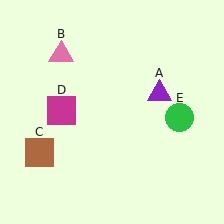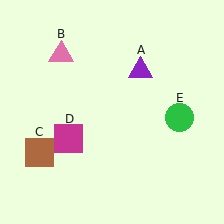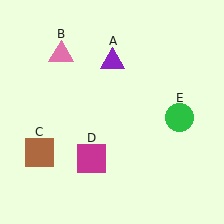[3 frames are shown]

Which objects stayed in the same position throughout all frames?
Pink triangle (object B) and brown square (object C) and green circle (object E) remained stationary.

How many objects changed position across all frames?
2 objects changed position: purple triangle (object A), magenta square (object D).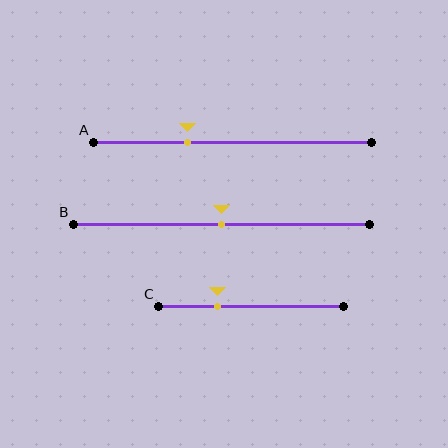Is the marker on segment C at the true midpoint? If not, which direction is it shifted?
No, the marker on segment C is shifted to the left by about 18% of the segment length.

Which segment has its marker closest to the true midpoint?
Segment B has its marker closest to the true midpoint.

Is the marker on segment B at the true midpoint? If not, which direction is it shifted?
Yes, the marker on segment B is at the true midpoint.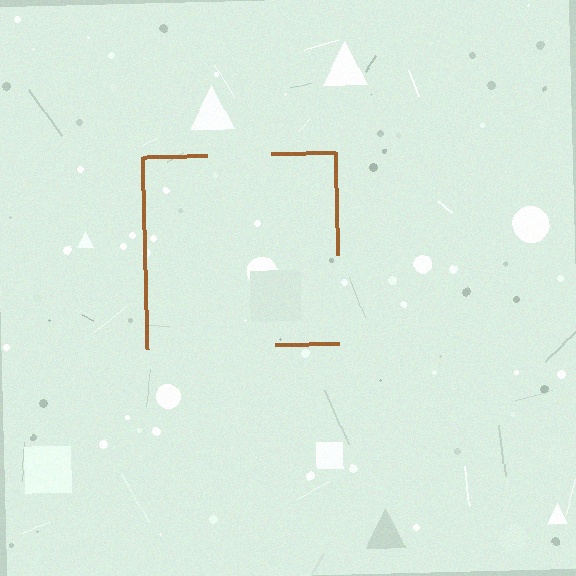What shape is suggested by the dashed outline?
The dashed outline suggests a square.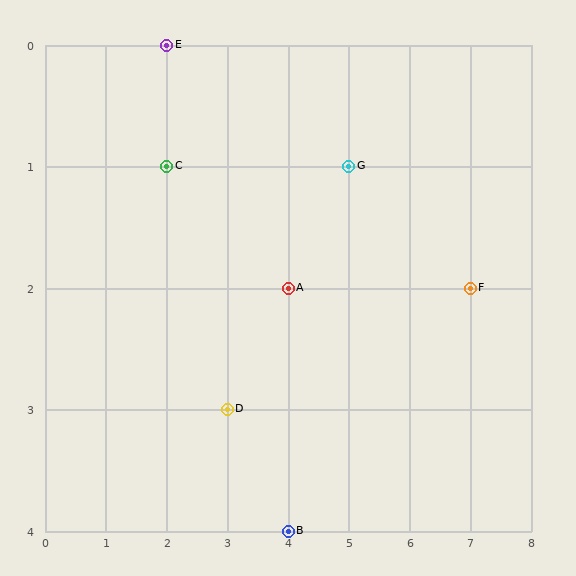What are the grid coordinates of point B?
Point B is at grid coordinates (4, 4).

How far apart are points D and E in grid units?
Points D and E are 1 column and 3 rows apart (about 3.2 grid units diagonally).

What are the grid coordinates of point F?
Point F is at grid coordinates (7, 2).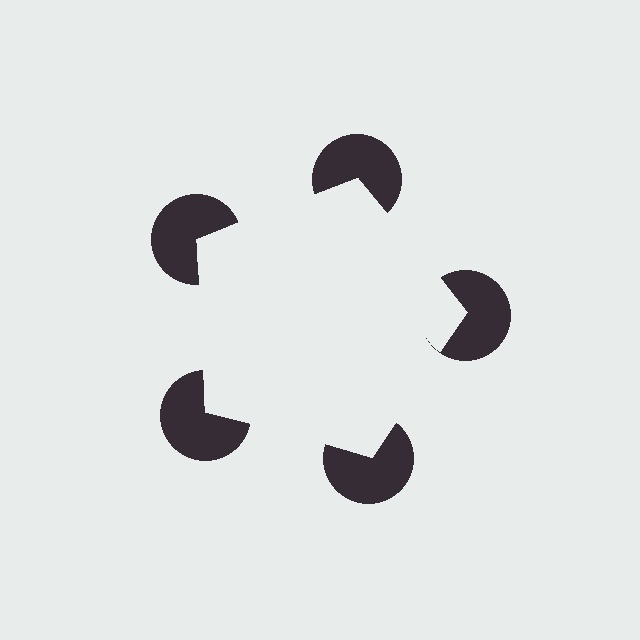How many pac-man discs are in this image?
There are 5 — one at each vertex of the illusory pentagon.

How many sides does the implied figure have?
5 sides.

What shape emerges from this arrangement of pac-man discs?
An illusory pentagon — its edges are inferred from the aligned wedge cuts in the pac-man discs, not physically drawn.